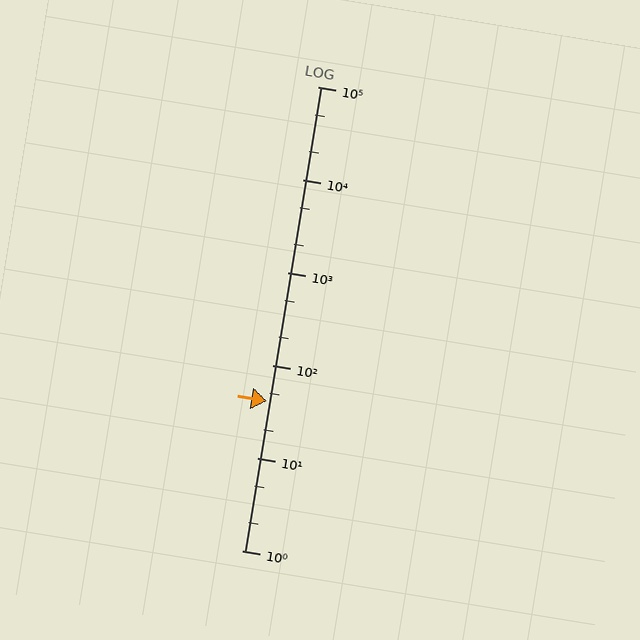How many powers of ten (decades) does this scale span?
The scale spans 5 decades, from 1 to 100000.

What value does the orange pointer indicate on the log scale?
The pointer indicates approximately 41.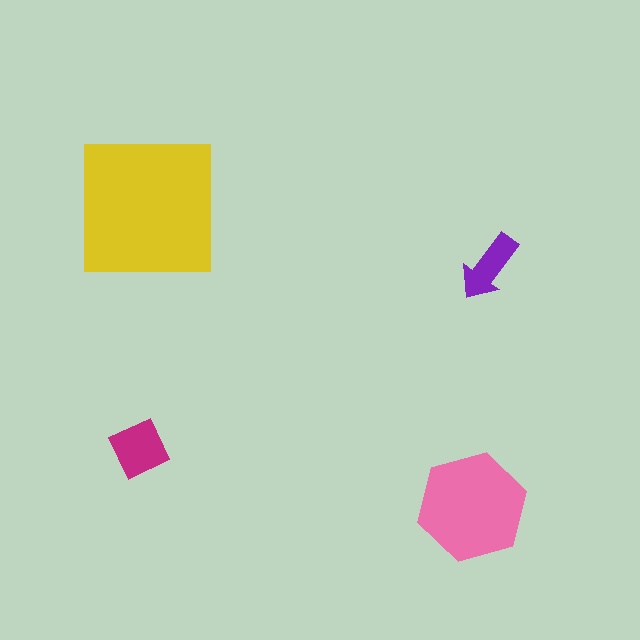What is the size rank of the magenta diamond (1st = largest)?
3rd.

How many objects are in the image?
There are 4 objects in the image.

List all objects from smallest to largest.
The purple arrow, the magenta diamond, the pink hexagon, the yellow square.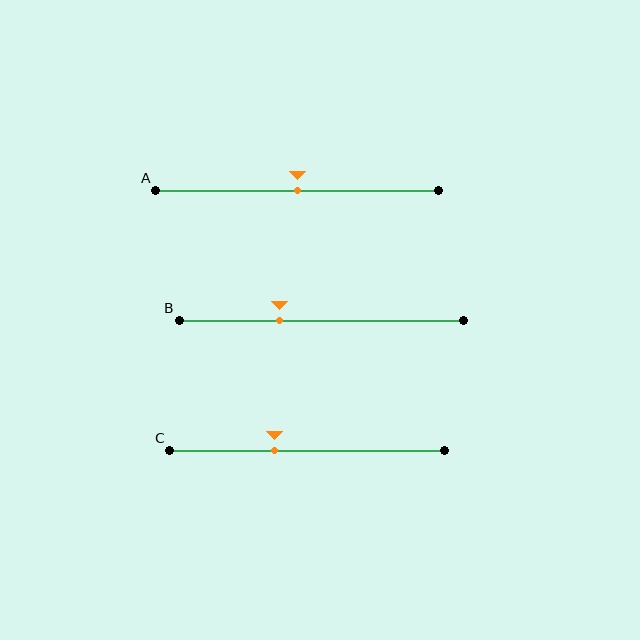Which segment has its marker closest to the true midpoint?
Segment A has its marker closest to the true midpoint.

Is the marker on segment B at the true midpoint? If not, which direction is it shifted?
No, the marker on segment B is shifted to the left by about 15% of the segment length.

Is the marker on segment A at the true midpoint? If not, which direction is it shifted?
Yes, the marker on segment A is at the true midpoint.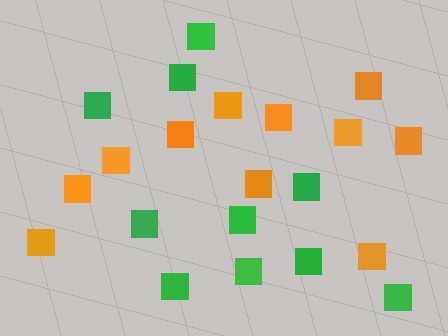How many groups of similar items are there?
There are 2 groups: one group of orange squares (11) and one group of green squares (10).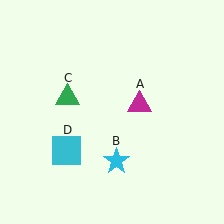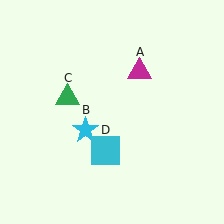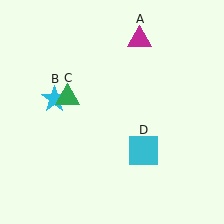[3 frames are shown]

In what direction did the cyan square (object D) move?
The cyan square (object D) moved right.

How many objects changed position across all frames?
3 objects changed position: magenta triangle (object A), cyan star (object B), cyan square (object D).